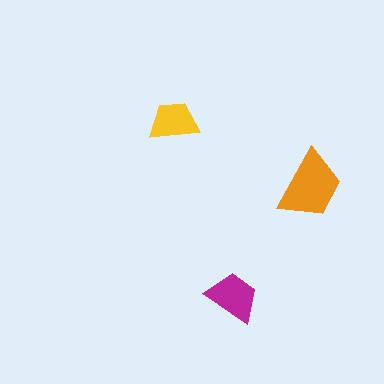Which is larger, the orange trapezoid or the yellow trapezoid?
The orange one.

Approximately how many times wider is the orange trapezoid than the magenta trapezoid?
About 1.5 times wider.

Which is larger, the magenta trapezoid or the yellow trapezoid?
The magenta one.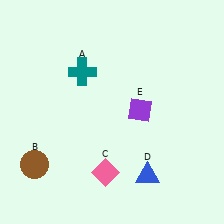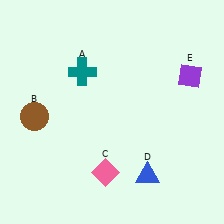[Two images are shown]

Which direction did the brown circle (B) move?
The brown circle (B) moved up.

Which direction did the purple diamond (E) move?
The purple diamond (E) moved right.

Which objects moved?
The objects that moved are: the brown circle (B), the purple diamond (E).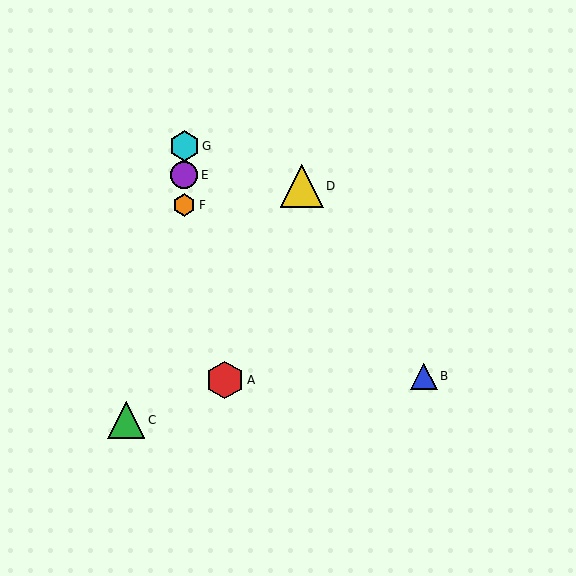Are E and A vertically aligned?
No, E is at x≈184 and A is at x≈225.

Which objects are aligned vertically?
Objects E, F, G are aligned vertically.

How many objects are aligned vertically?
3 objects (E, F, G) are aligned vertically.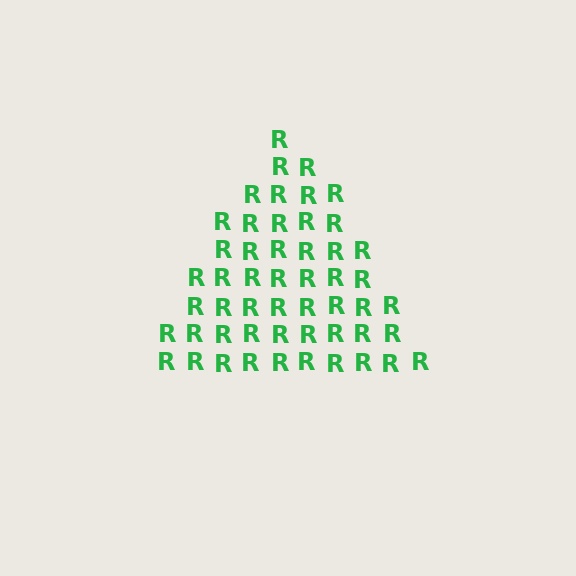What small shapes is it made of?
It is made of small letter R's.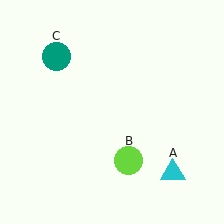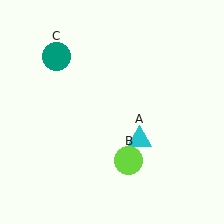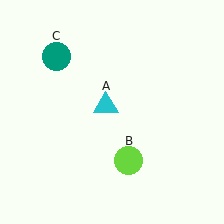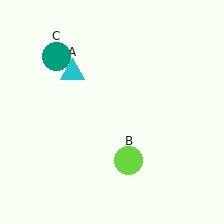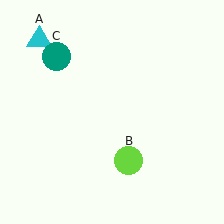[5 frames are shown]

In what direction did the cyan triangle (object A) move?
The cyan triangle (object A) moved up and to the left.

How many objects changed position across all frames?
1 object changed position: cyan triangle (object A).